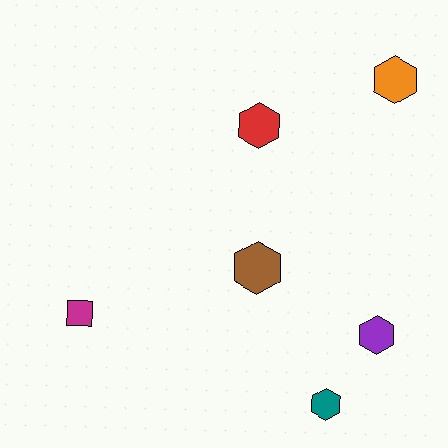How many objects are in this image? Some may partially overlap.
There are 6 objects.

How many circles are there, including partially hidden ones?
There are no circles.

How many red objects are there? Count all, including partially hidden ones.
There is 1 red object.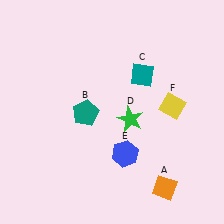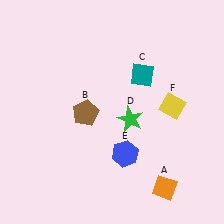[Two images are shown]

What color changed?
The pentagon (B) changed from teal in Image 1 to brown in Image 2.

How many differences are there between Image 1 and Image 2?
There is 1 difference between the two images.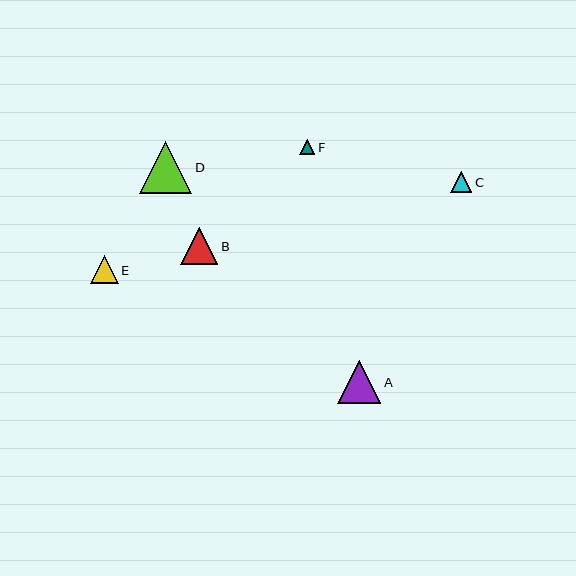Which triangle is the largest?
Triangle D is the largest with a size of approximately 52 pixels.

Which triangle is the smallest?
Triangle F is the smallest with a size of approximately 16 pixels.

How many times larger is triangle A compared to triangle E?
Triangle A is approximately 1.6 times the size of triangle E.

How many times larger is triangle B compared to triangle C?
Triangle B is approximately 1.7 times the size of triangle C.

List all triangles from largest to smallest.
From largest to smallest: D, A, B, E, C, F.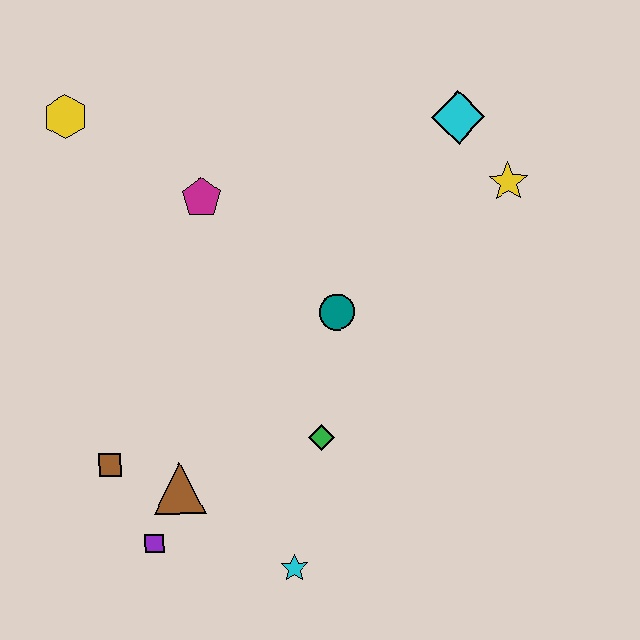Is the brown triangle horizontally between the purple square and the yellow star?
Yes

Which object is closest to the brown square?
The brown triangle is closest to the brown square.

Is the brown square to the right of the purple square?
No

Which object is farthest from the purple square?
The cyan diamond is farthest from the purple square.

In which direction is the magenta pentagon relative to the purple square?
The magenta pentagon is above the purple square.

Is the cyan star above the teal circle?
No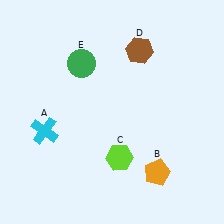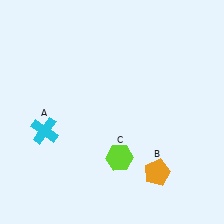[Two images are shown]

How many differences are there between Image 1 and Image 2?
There are 2 differences between the two images.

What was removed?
The brown hexagon (D), the green circle (E) were removed in Image 2.